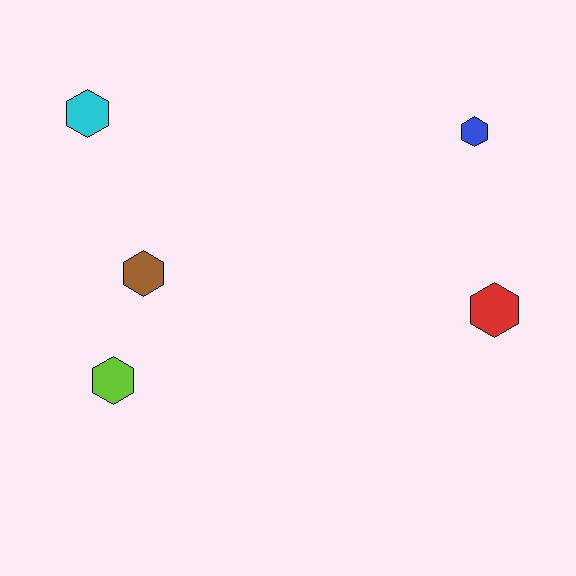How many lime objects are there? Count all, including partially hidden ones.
There is 1 lime object.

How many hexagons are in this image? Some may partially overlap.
There are 5 hexagons.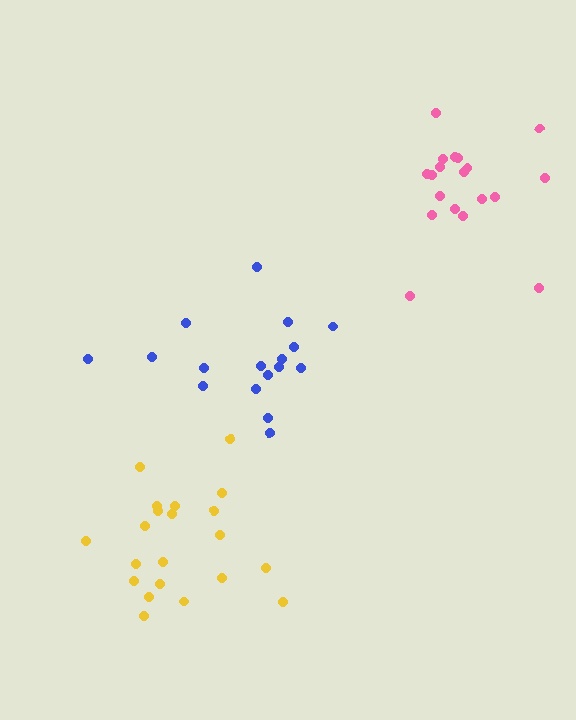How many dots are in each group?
Group 1: 21 dots, Group 2: 17 dots, Group 3: 19 dots (57 total).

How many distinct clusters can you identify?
There are 3 distinct clusters.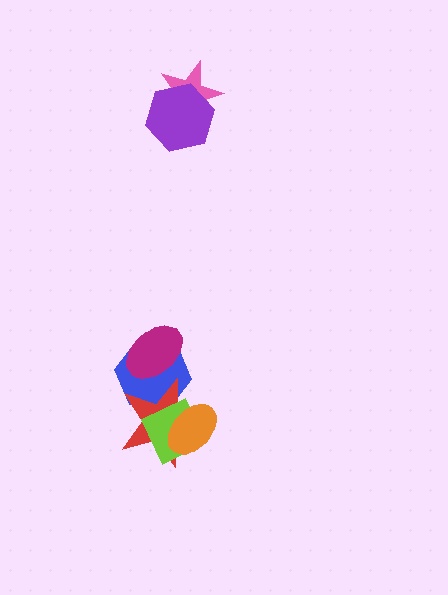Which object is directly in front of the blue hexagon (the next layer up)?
The magenta ellipse is directly in front of the blue hexagon.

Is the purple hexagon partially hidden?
No, no other shape covers it.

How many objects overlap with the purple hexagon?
1 object overlaps with the purple hexagon.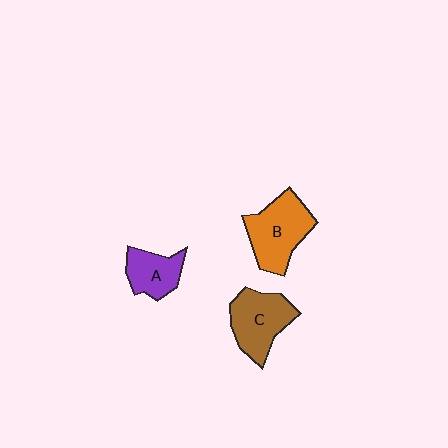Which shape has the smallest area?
Shape A (purple).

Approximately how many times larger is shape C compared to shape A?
Approximately 1.4 times.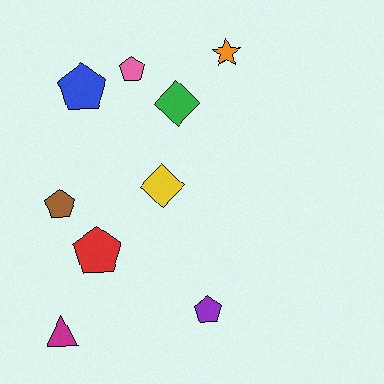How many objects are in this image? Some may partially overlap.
There are 9 objects.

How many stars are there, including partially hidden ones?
There is 1 star.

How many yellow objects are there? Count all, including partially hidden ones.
There is 1 yellow object.